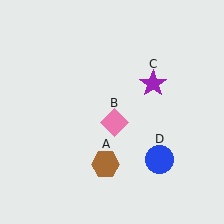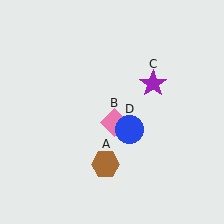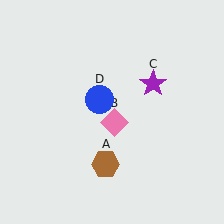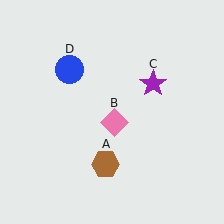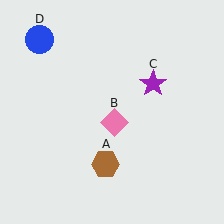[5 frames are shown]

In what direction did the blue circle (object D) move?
The blue circle (object D) moved up and to the left.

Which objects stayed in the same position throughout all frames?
Brown hexagon (object A) and pink diamond (object B) and purple star (object C) remained stationary.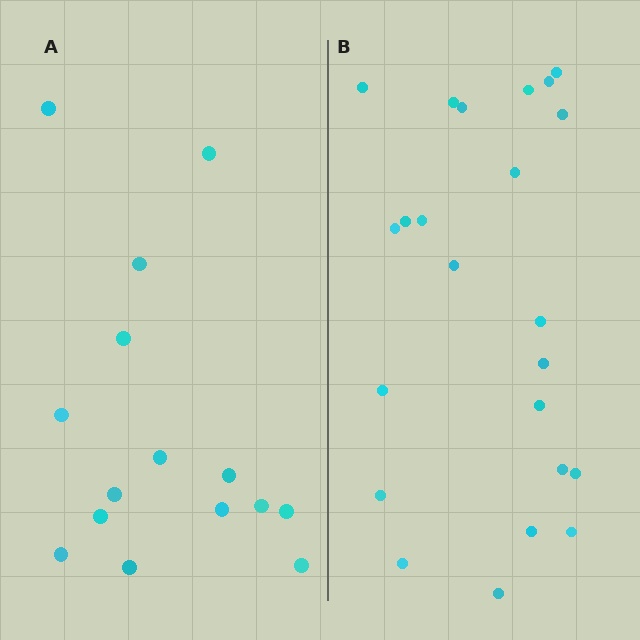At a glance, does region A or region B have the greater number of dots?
Region B (the right region) has more dots.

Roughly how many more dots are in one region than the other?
Region B has roughly 8 or so more dots than region A.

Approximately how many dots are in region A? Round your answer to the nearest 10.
About 20 dots. (The exact count is 15, which rounds to 20.)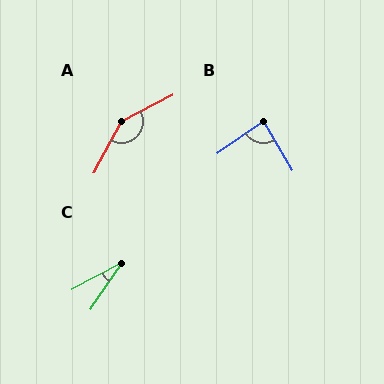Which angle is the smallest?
C, at approximately 28 degrees.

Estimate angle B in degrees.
Approximately 86 degrees.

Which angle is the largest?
A, at approximately 145 degrees.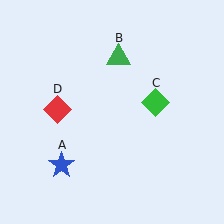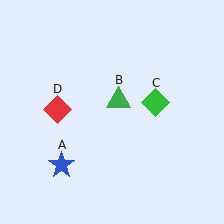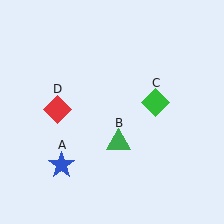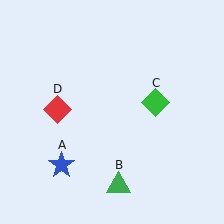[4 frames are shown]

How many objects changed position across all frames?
1 object changed position: green triangle (object B).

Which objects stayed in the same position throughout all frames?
Blue star (object A) and green diamond (object C) and red diamond (object D) remained stationary.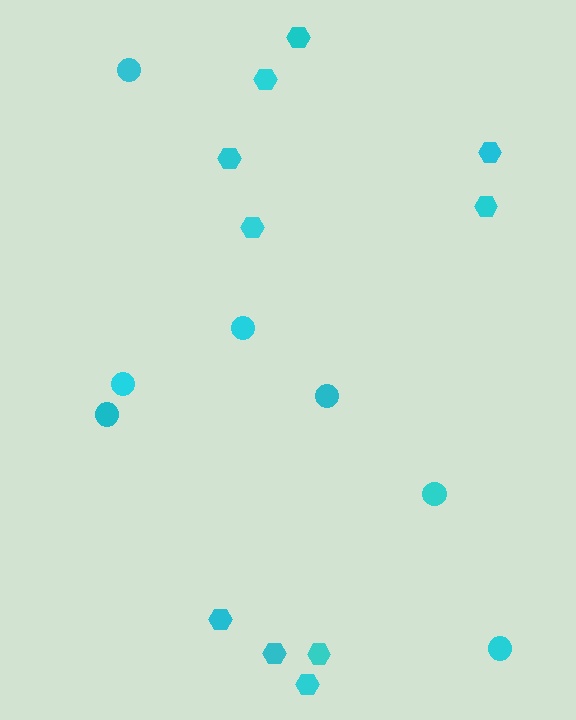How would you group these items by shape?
There are 2 groups: one group of circles (7) and one group of hexagons (10).